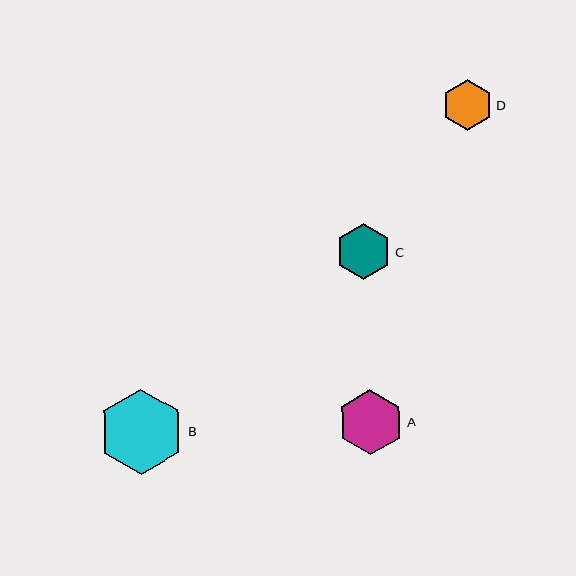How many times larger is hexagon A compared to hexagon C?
Hexagon A is approximately 1.2 times the size of hexagon C.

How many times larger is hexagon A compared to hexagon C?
Hexagon A is approximately 1.2 times the size of hexagon C.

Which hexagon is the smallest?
Hexagon D is the smallest with a size of approximately 51 pixels.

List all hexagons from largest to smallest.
From largest to smallest: B, A, C, D.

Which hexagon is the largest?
Hexagon B is the largest with a size of approximately 86 pixels.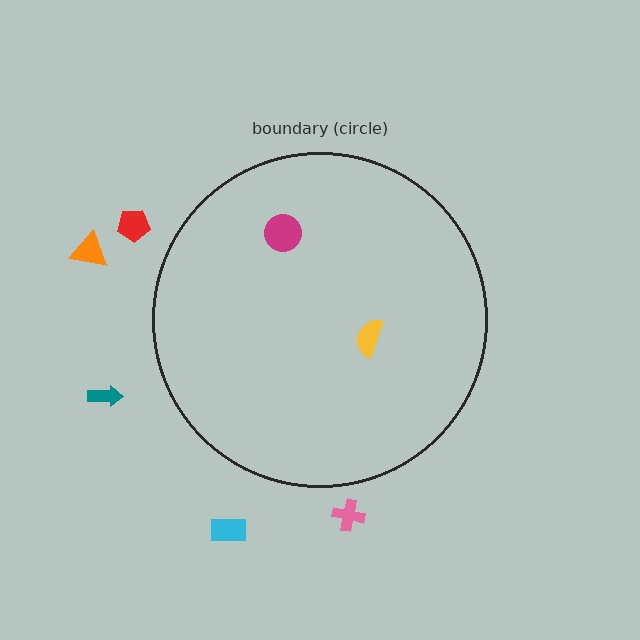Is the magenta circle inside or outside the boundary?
Inside.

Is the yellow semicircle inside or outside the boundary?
Inside.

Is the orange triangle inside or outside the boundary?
Outside.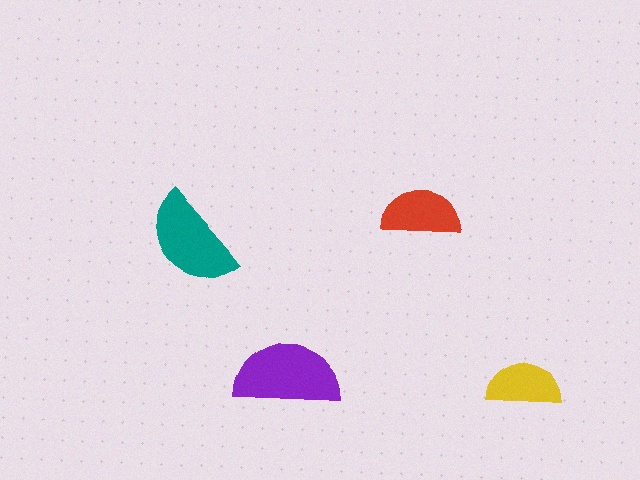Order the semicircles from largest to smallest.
the purple one, the teal one, the red one, the yellow one.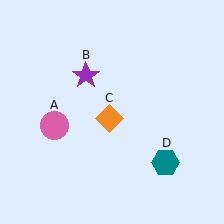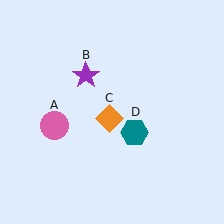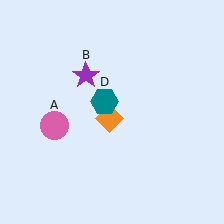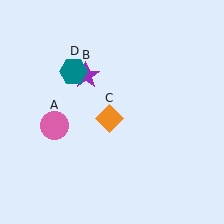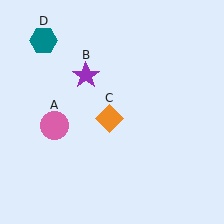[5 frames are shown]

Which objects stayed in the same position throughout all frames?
Pink circle (object A) and purple star (object B) and orange diamond (object C) remained stationary.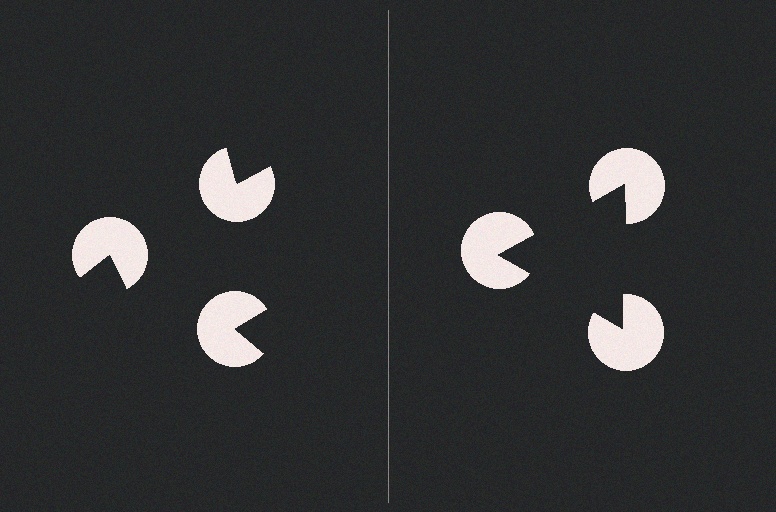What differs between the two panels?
The pac-man discs are positioned identically on both sides; only the wedge orientations differ. On the right they align to a triangle; on the left they are misaligned.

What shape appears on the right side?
An illusory triangle.